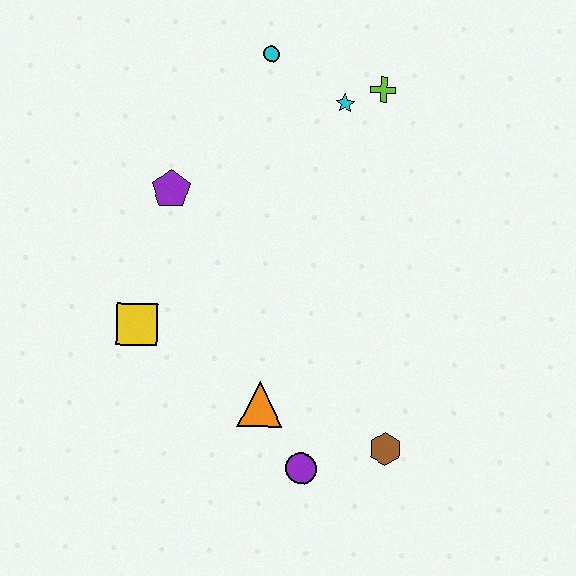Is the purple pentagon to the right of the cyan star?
No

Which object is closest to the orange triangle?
The purple circle is closest to the orange triangle.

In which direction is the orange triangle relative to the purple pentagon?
The orange triangle is below the purple pentagon.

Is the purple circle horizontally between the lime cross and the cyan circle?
Yes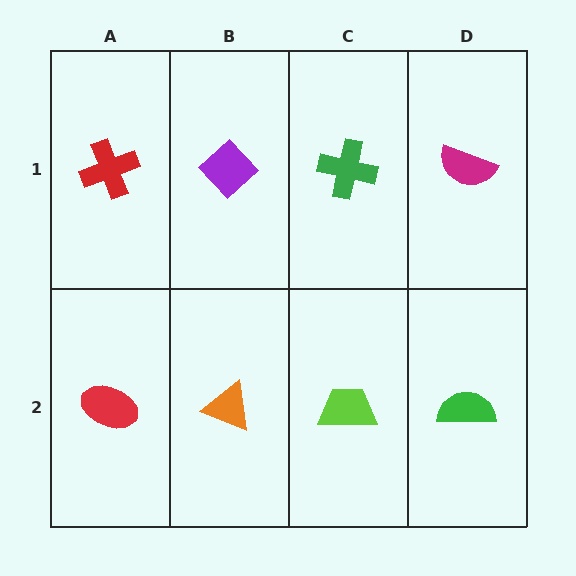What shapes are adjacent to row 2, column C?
A green cross (row 1, column C), an orange triangle (row 2, column B), a green semicircle (row 2, column D).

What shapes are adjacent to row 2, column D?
A magenta semicircle (row 1, column D), a lime trapezoid (row 2, column C).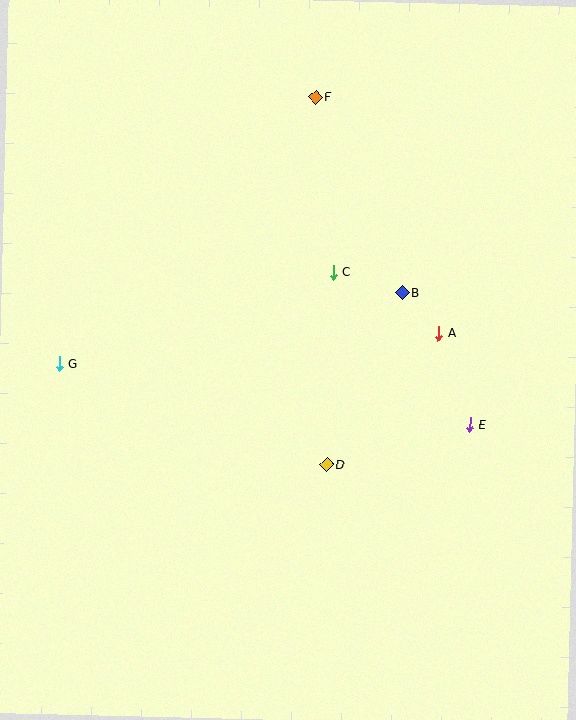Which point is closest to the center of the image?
Point C at (334, 272) is closest to the center.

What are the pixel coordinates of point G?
Point G is at (59, 364).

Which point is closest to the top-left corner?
Point F is closest to the top-left corner.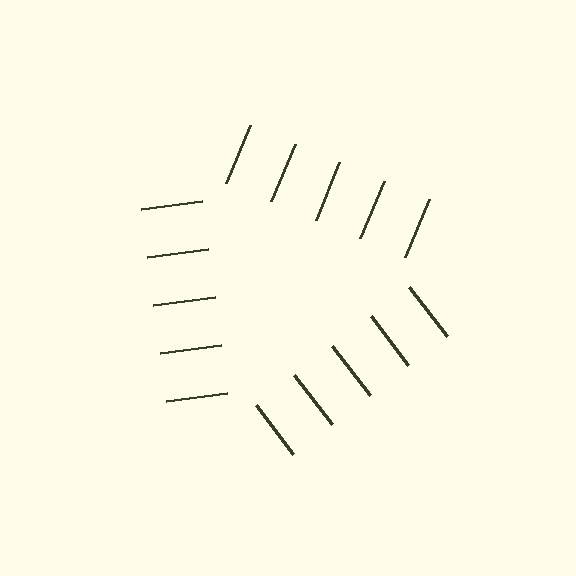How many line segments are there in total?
15 — 5 along each of the 3 edges.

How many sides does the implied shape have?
3 sides — the line-ends trace a triangle.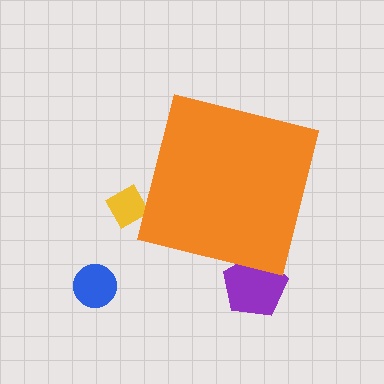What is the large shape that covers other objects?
An orange square.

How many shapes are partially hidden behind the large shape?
2 shapes are partially hidden.